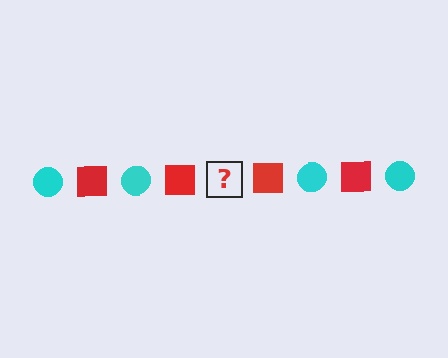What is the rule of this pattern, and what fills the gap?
The rule is that the pattern alternates between cyan circle and red square. The gap should be filled with a cyan circle.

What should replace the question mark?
The question mark should be replaced with a cyan circle.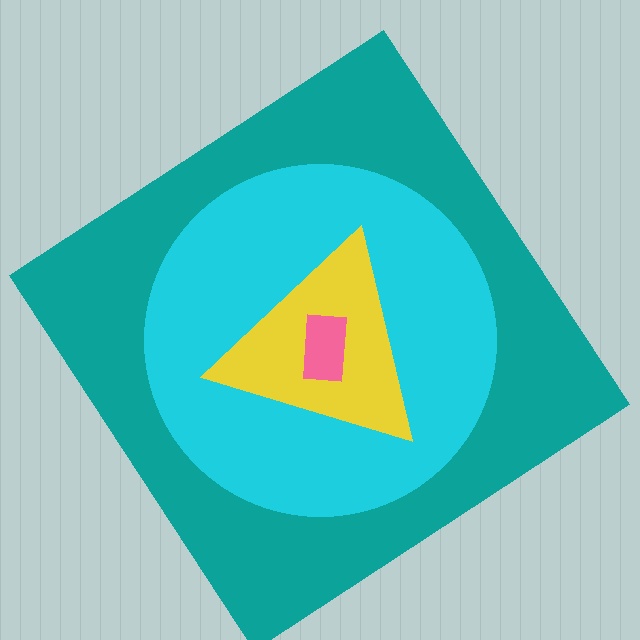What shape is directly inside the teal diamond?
The cyan circle.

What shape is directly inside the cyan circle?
The yellow triangle.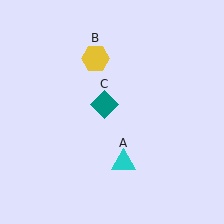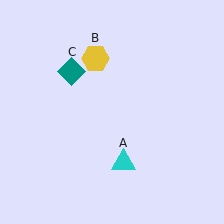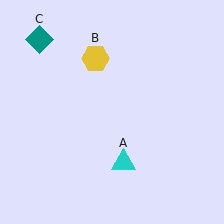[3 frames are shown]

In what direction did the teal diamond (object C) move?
The teal diamond (object C) moved up and to the left.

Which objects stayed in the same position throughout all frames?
Cyan triangle (object A) and yellow hexagon (object B) remained stationary.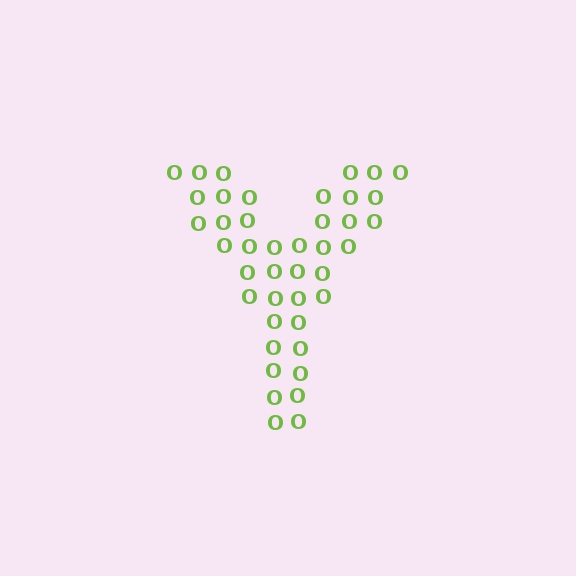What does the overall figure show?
The overall figure shows the letter Y.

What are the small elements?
The small elements are letter O's.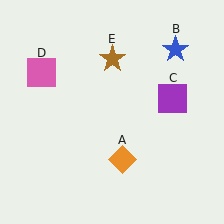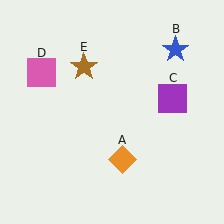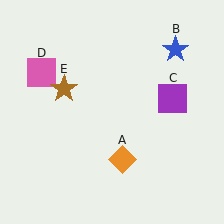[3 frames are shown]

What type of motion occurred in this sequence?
The brown star (object E) rotated counterclockwise around the center of the scene.